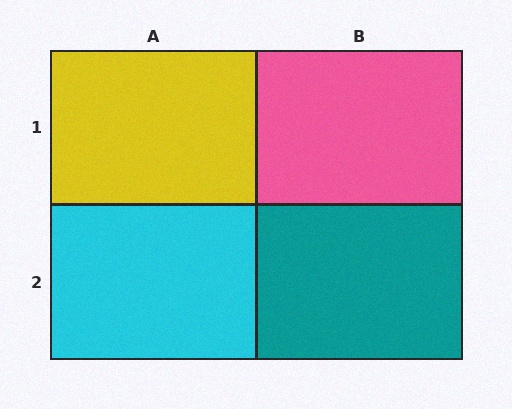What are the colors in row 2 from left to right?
Cyan, teal.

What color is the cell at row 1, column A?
Yellow.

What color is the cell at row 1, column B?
Pink.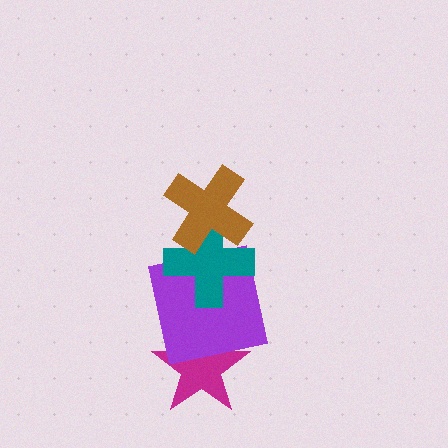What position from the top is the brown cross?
The brown cross is 1st from the top.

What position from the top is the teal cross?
The teal cross is 2nd from the top.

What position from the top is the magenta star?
The magenta star is 4th from the top.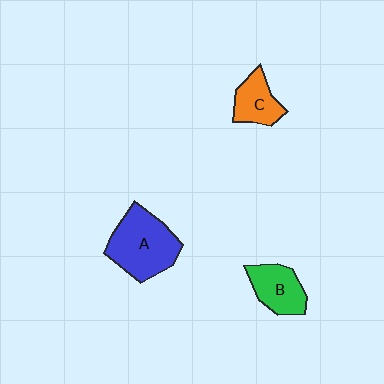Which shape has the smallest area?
Shape C (orange).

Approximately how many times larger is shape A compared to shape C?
Approximately 1.9 times.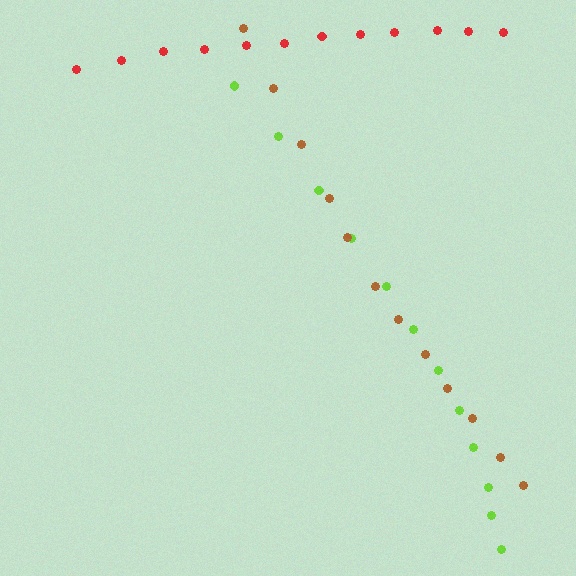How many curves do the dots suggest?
There are 3 distinct paths.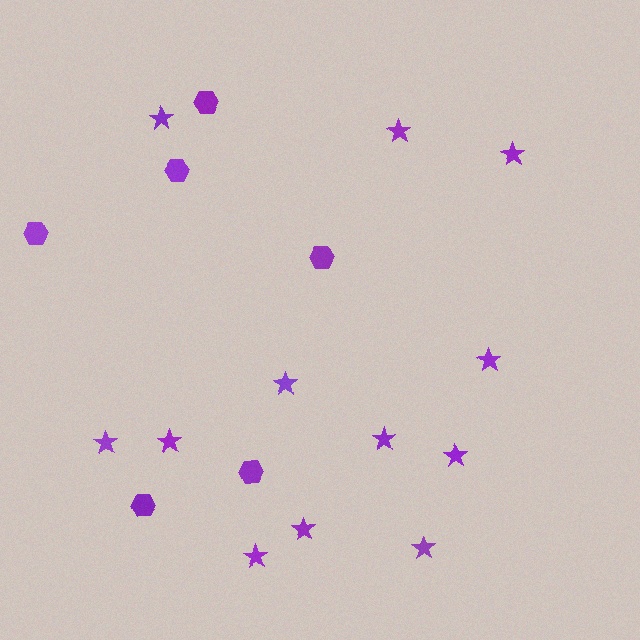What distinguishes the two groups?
There are 2 groups: one group of hexagons (6) and one group of stars (12).